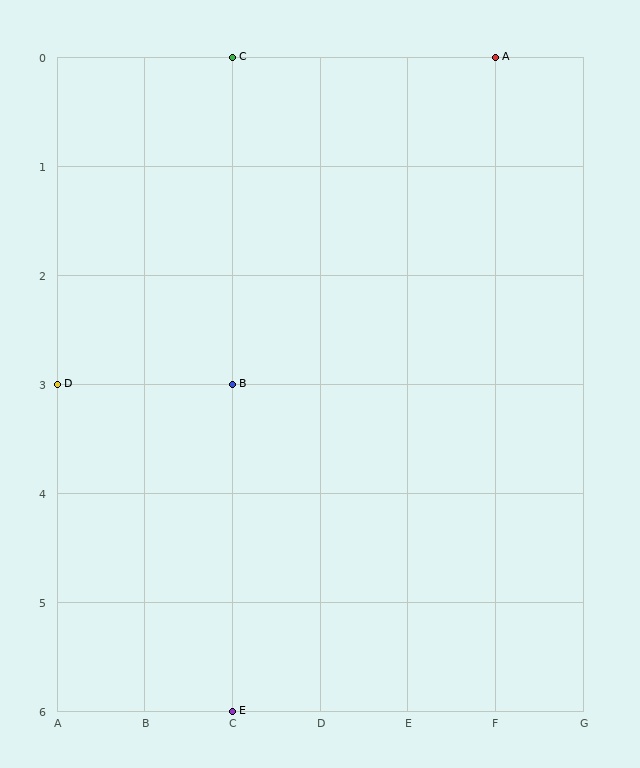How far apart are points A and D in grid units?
Points A and D are 5 columns and 3 rows apart (about 5.8 grid units diagonally).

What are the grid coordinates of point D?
Point D is at grid coordinates (A, 3).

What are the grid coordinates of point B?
Point B is at grid coordinates (C, 3).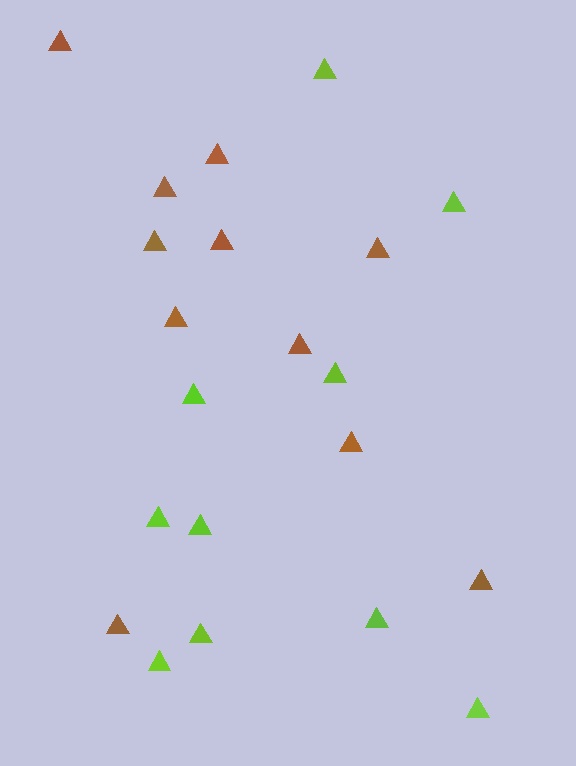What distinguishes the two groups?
There are 2 groups: one group of brown triangles (11) and one group of lime triangles (10).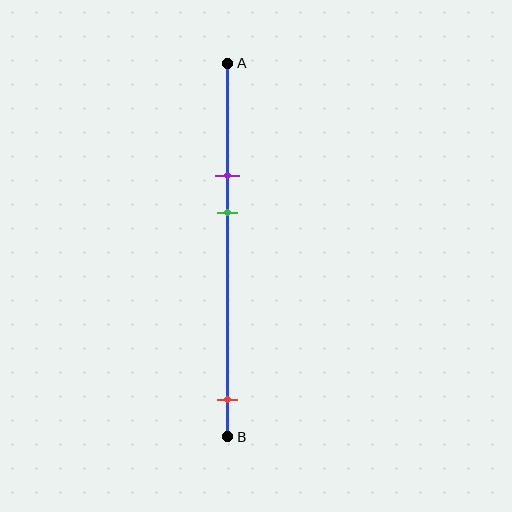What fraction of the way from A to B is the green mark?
The green mark is approximately 40% (0.4) of the way from A to B.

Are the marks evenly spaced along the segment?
No, the marks are not evenly spaced.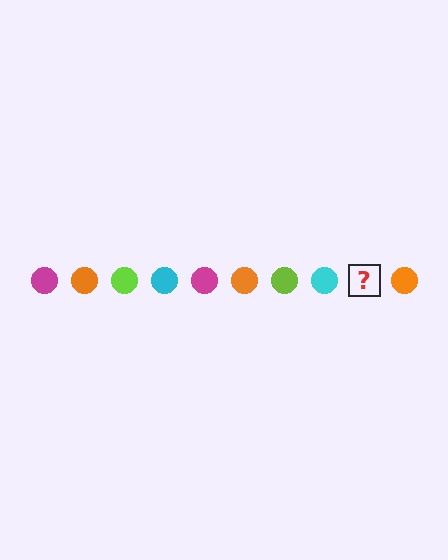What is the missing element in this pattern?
The missing element is a magenta circle.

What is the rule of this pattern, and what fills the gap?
The rule is that the pattern cycles through magenta, orange, lime, cyan circles. The gap should be filled with a magenta circle.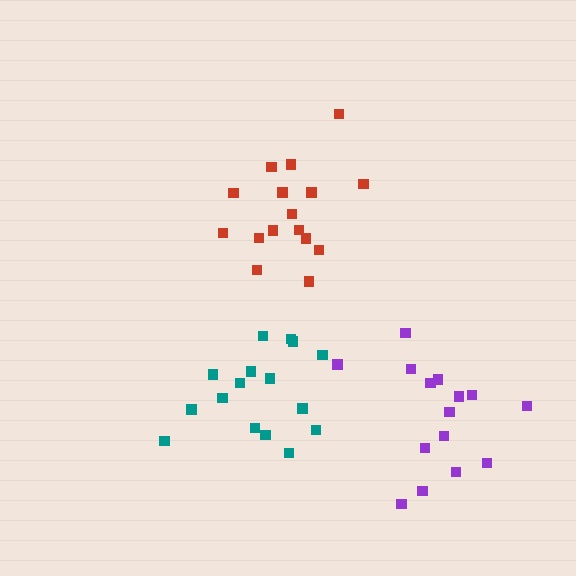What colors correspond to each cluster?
The clusters are colored: red, teal, purple.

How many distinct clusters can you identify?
There are 3 distinct clusters.